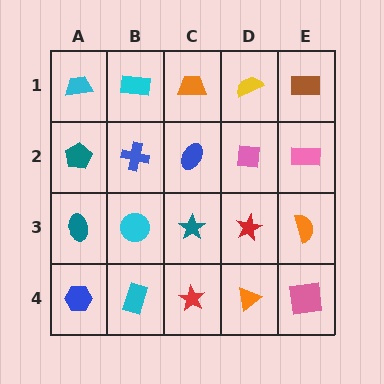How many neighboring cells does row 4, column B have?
3.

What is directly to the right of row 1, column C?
A yellow semicircle.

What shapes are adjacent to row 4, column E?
An orange semicircle (row 3, column E), an orange triangle (row 4, column D).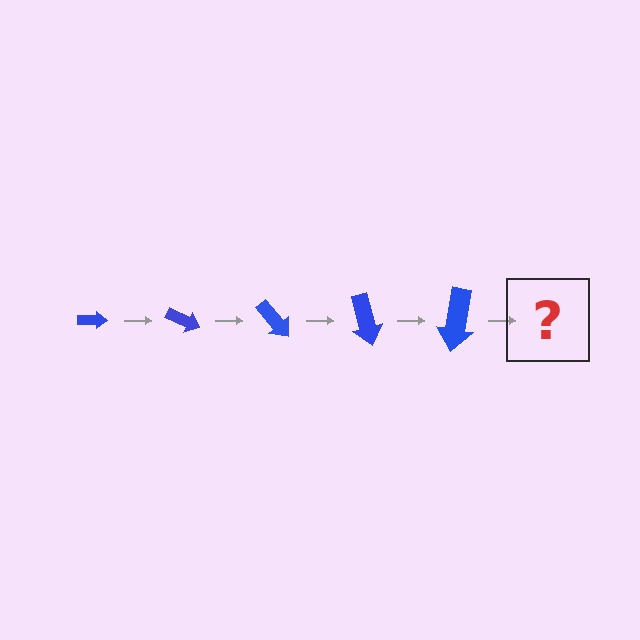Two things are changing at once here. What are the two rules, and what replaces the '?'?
The two rules are that the arrow grows larger each step and it rotates 25 degrees each step. The '?' should be an arrow, larger than the previous one and rotated 125 degrees from the start.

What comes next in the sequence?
The next element should be an arrow, larger than the previous one and rotated 125 degrees from the start.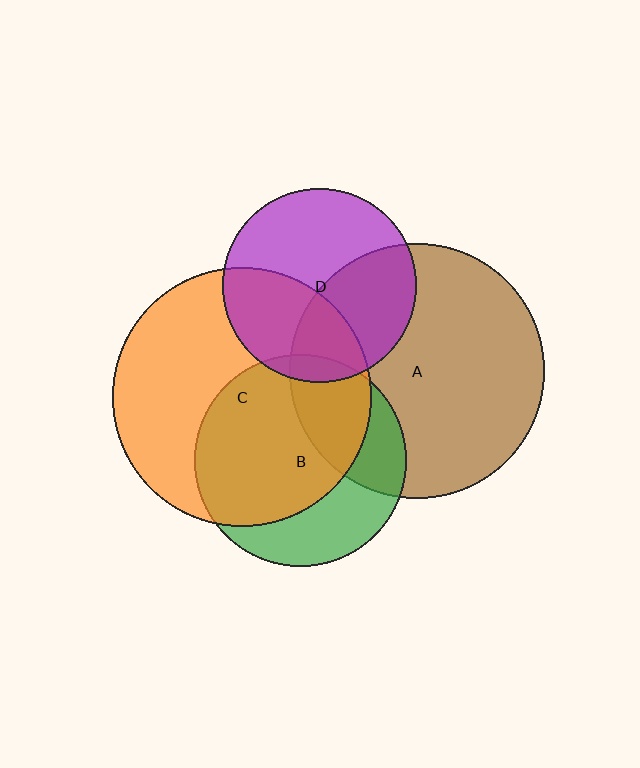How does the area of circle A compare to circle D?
Approximately 1.7 times.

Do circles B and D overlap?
Yes.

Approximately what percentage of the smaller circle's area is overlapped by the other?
Approximately 5%.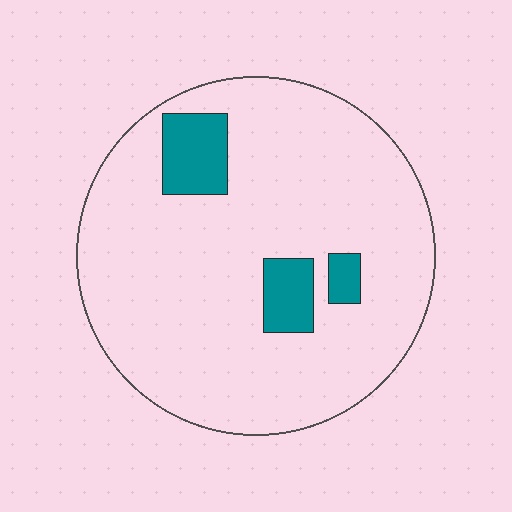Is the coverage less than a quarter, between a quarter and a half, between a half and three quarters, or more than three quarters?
Less than a quarter.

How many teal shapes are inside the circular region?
3.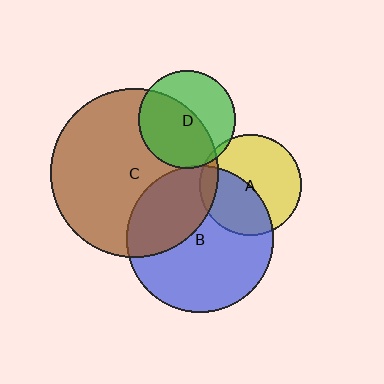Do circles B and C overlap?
Yes.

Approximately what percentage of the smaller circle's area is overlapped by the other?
Approximately 35%.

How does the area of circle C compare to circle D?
Approximately 3.0 times.